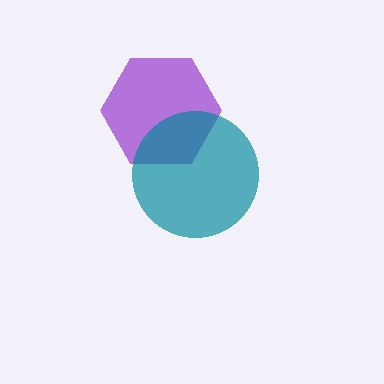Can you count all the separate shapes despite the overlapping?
Yes, there are 2 separate shapes.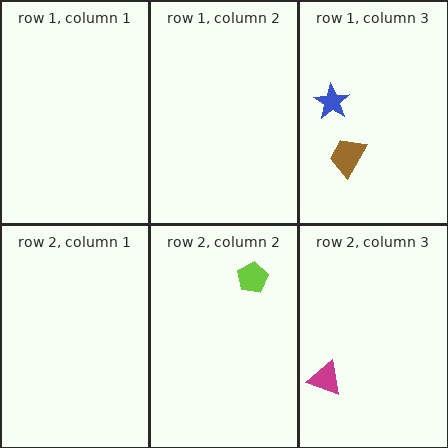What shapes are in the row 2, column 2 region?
The lime pentagon.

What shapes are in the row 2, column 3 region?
The magenta triangle.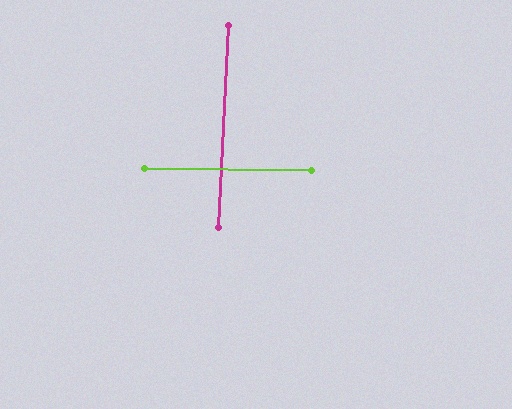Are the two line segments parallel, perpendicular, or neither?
Perpendicular — they meet at approximately 88°.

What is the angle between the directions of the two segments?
Approximately 88 degrees.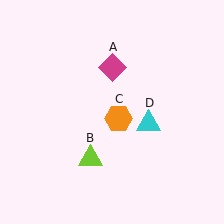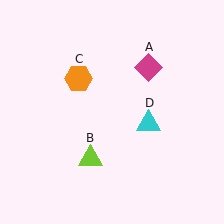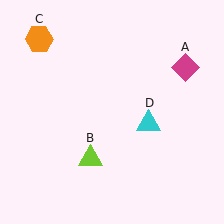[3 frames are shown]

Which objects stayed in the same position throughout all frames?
Lime triangle (object B) and cyan triangle (object D) remained stationary.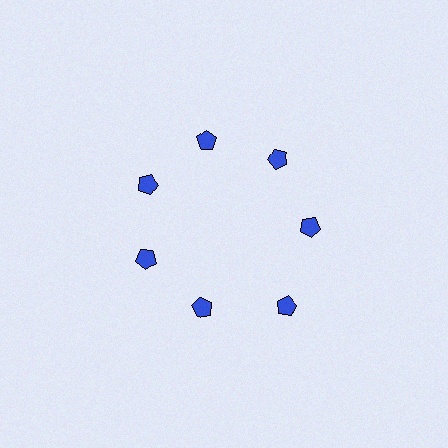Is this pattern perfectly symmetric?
No. The 7 blue pentagons are arranged in a ring, but one element near the 5 o'clock position is pushed outward from the center, breaking the 7-fold rotational symmetry.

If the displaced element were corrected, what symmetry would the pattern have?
It would have 7-fold rotational symmetry — the pattern would map onto itself every 51 degrees.